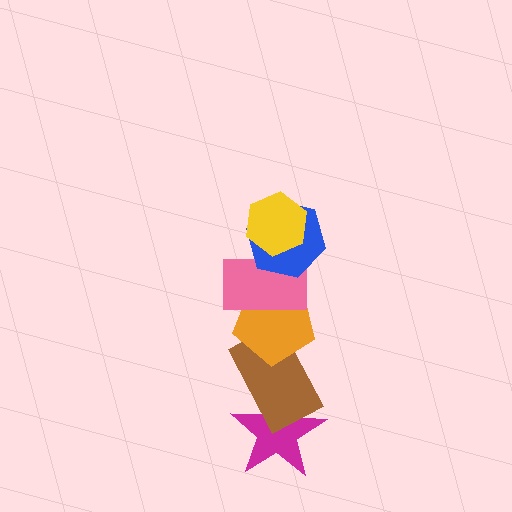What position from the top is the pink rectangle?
The pink rectangle is 3rd from the top.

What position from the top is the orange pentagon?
The orange pentagon is 4th from the top.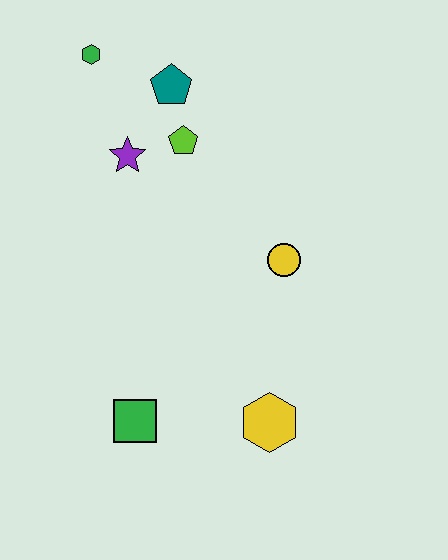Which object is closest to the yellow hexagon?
The green square is closest to the yellow hexagon.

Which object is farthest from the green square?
The green hexagon is farthest from the green square.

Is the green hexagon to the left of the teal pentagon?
Yes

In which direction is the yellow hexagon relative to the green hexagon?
The yellow hexagon is below the green hexagon.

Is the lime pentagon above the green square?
Yes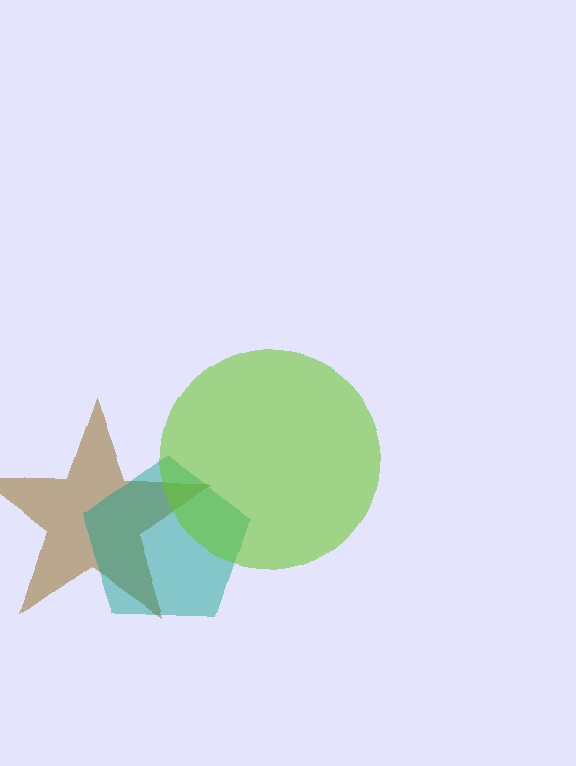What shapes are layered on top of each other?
The layered shapes are: a brown star, a teal pentagon, a lime circle.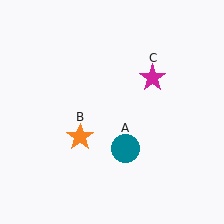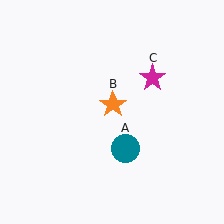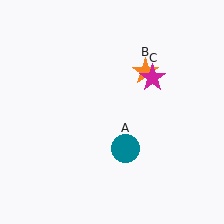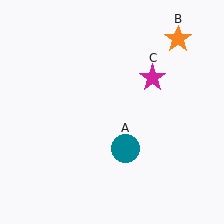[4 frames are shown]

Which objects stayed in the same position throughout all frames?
Teal circle (object A) and magenta star (object C) remained stationary.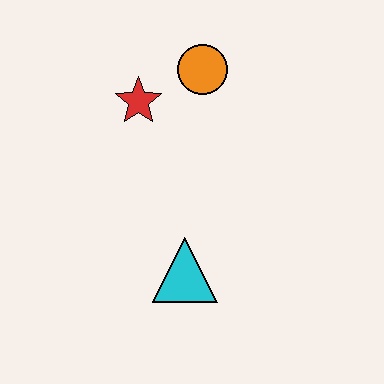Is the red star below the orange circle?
Yes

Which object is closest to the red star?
The orange circle is closest to the red star.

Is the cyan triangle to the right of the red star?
Yes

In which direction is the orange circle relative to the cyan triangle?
The orange circle is above the cyan triangle.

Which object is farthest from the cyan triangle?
The orange circle is farthest from the cyan triangle.